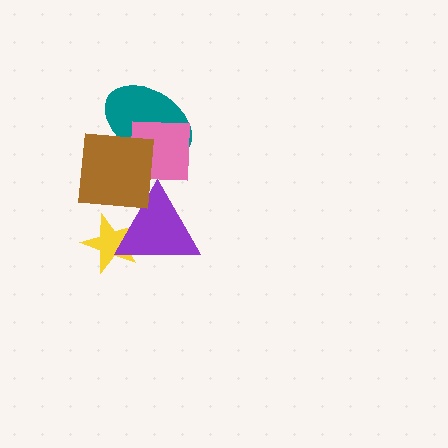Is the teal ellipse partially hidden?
Yes, it is partially covered by another shape.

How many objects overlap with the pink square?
3 objects overlap with the pink square.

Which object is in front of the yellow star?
The purple triangle is in front of the yellow star.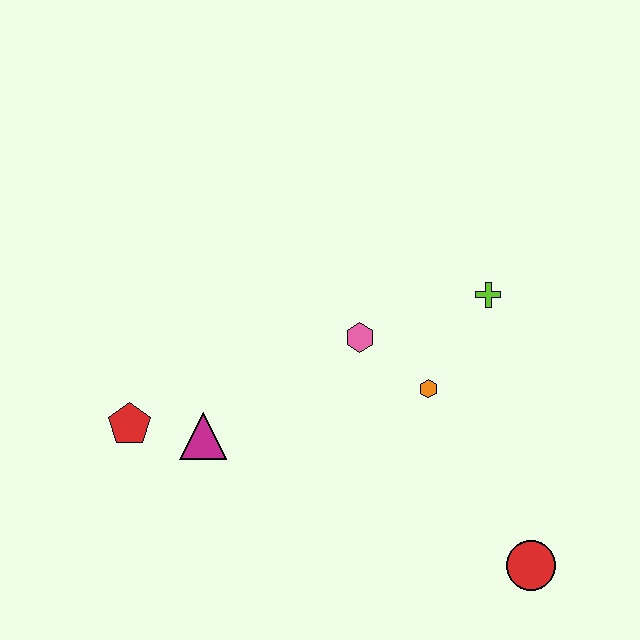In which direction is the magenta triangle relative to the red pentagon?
The magenta triangle is to the right of the red pentagon.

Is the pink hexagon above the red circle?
Yes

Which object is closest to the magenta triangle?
The red pentagon is closest to the magenta triangle.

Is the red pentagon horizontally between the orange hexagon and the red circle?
No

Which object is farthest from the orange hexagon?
The red pentagon is farthest from the orange hexagon.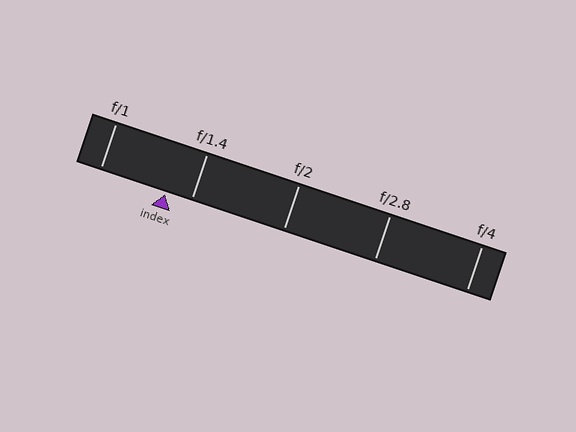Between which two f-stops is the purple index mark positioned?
The index mark is between f/1 and f/1.4.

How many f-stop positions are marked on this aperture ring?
There are 5 f-stop positions marked.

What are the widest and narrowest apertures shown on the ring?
The widest aperture shown is f/1 and the narrowest is f/4.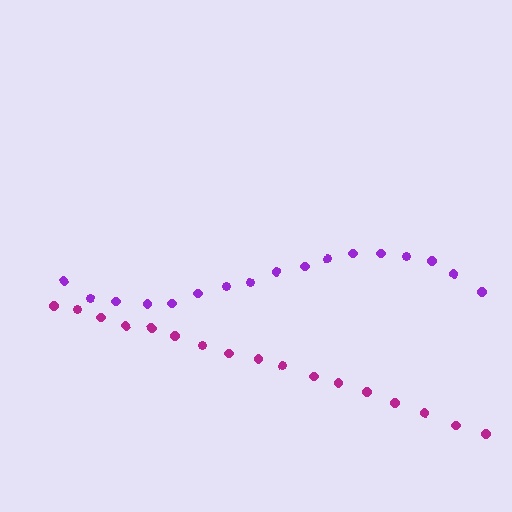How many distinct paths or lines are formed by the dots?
There are 2 distinct paths.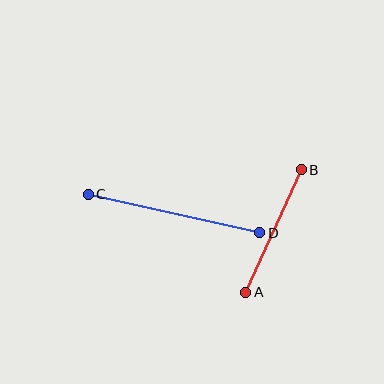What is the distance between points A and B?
The distance is approximately 135 pixels.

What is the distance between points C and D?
The distance is approximately 176 pixels.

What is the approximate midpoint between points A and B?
The midpoint is at approximately (274, 231) pixels.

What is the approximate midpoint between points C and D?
The midpoint is at approximately (174, 213) pixels.